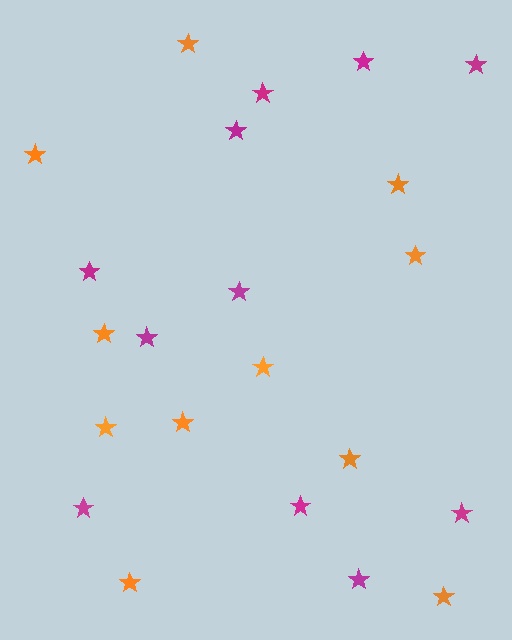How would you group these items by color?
There are 2 groups: one group of orange stars (11) and one group of magenta stars (11).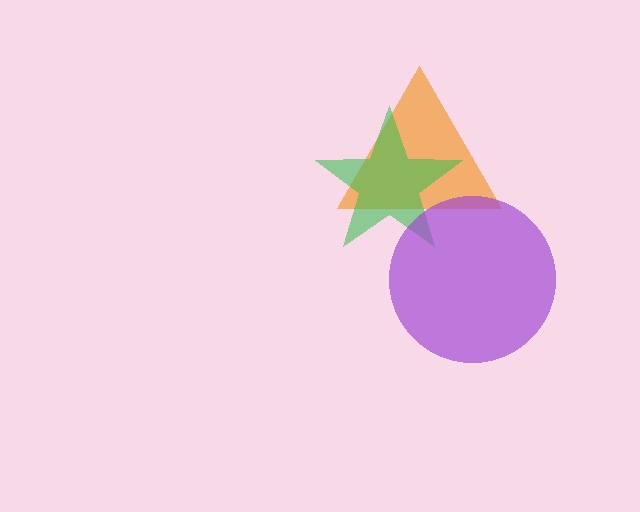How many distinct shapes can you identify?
There are 3 distinct shapes: an orange triangle, a green star, a purple circle.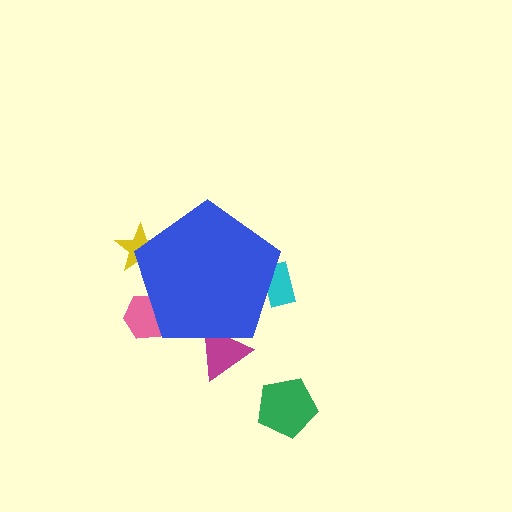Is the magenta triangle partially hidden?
Yes, the magenta triangle is partially hidden behind the blue pentagon.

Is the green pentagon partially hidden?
No, the green pentagon is fully visible.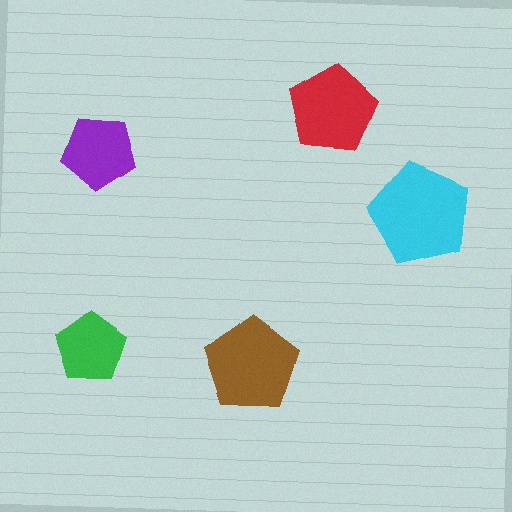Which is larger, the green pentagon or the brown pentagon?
The brown one.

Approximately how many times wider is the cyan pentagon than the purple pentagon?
About 1.5 times wider.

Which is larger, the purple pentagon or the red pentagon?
The red one.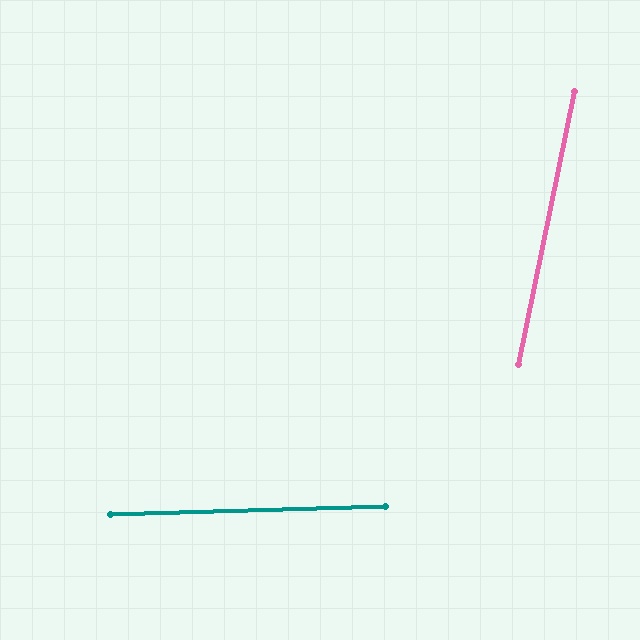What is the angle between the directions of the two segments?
Approximately 77 degrees.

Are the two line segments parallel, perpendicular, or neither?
Neither parallel nor perpendicular — they differ by about 77°.